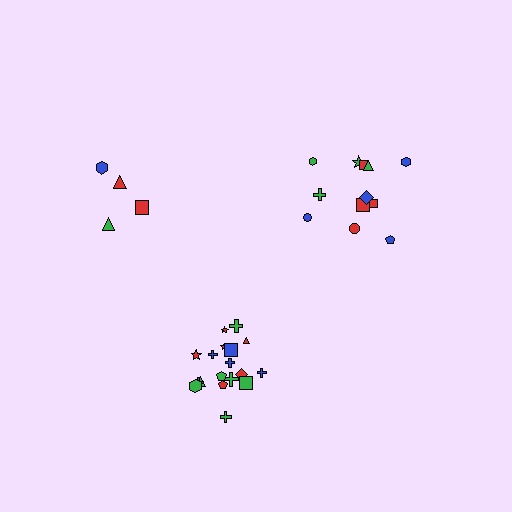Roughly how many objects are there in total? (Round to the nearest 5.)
Roughly 35 objects in total.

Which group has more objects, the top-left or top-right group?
The top-right group.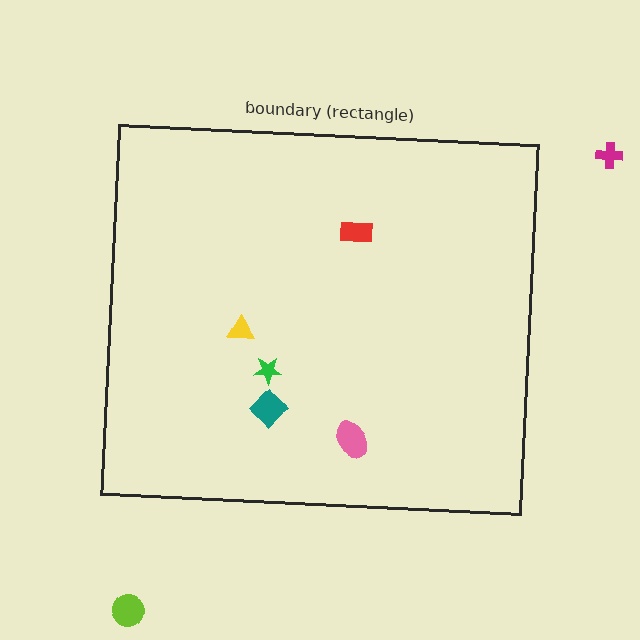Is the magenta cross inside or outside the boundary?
Outside.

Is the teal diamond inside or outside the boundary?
Inside.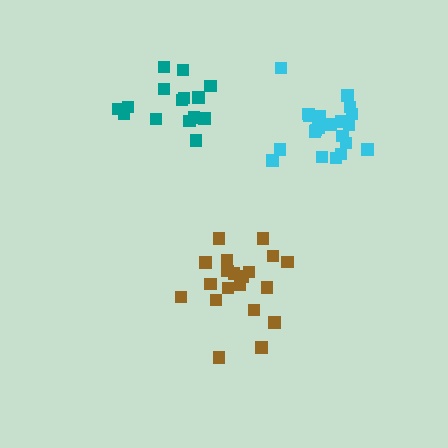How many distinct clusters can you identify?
There are 3 distinct clusters.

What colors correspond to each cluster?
The clusters are colored: teal, cyan, brown.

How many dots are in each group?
Group 1: 15 dots, Group 2: 21 dots, Group 3: 20 dots (56 total).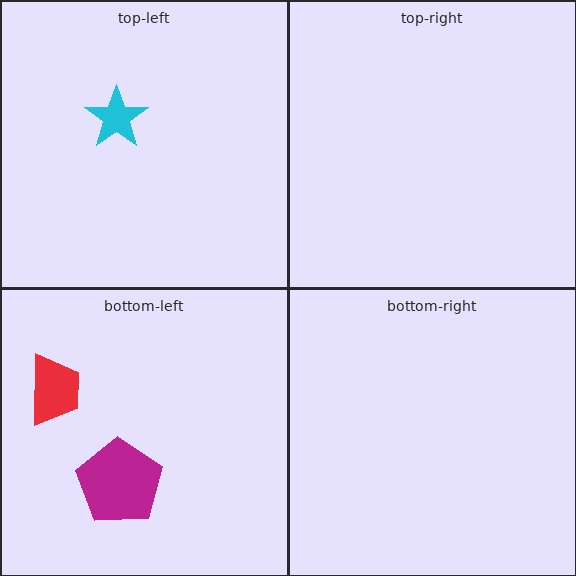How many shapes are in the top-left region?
1.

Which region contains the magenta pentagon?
The bottom-left region.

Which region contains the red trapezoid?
The bottom-left region.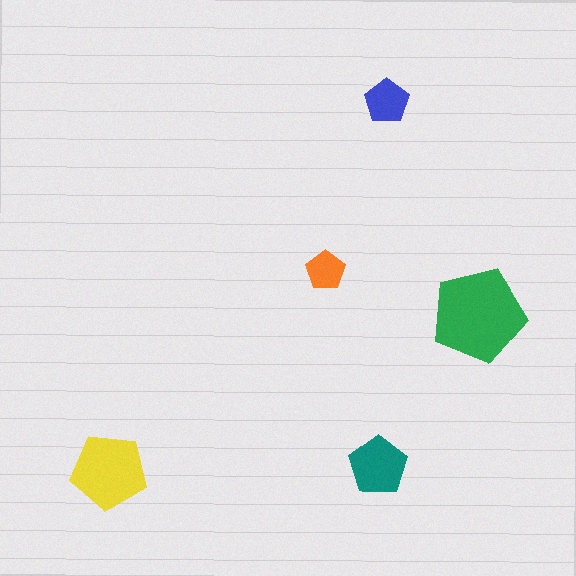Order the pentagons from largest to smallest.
the green one, the yellow one, the teal one, the blue one, the orange one.